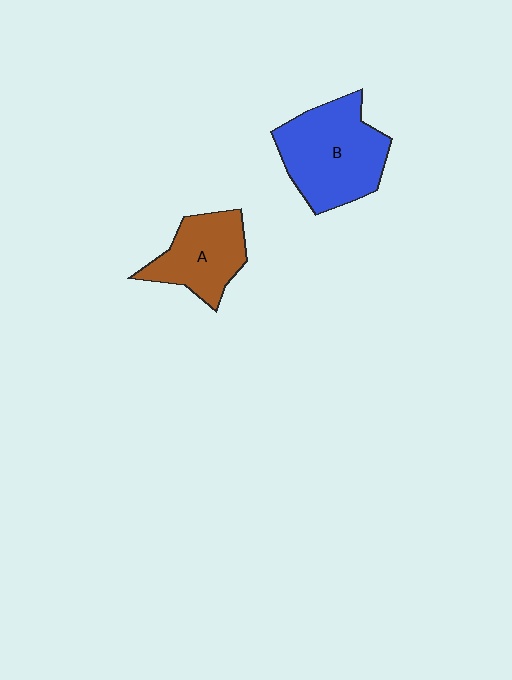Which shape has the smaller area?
Shape A (brown).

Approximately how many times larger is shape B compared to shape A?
Approximately 1.5 times.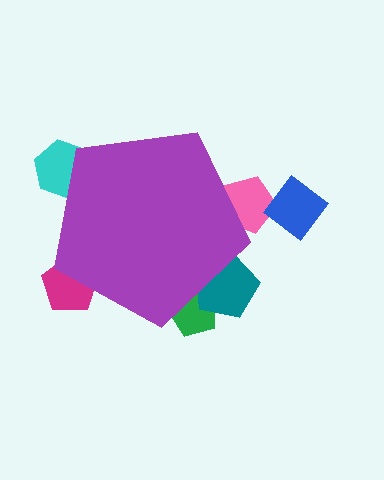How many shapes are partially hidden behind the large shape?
5 shapes are partially hidden.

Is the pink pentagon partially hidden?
Yes, the pink pentagon is partially hidden behind the purple pentagon.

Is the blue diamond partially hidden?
No, the blue diamond is fully visible.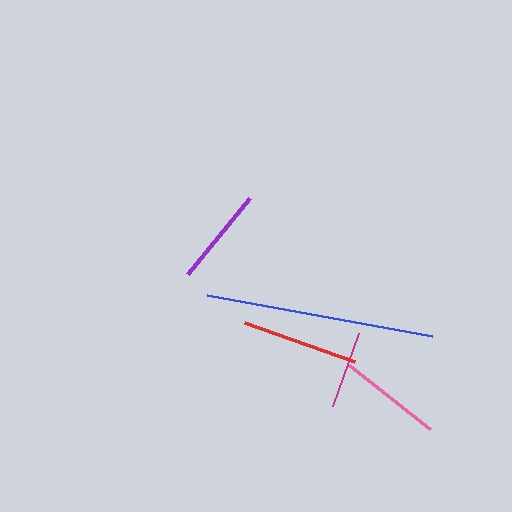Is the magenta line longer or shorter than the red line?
The red line is longer than the magenta line.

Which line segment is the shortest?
The magenta line is the shortest at approximately 77 pixels.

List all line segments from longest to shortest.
From longest to shortest: blue, red, pink, purple, magenta.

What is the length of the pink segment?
The pink segment is approximately 103 pixels long.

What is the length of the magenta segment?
The magenta segment is approximately 77 pixels long.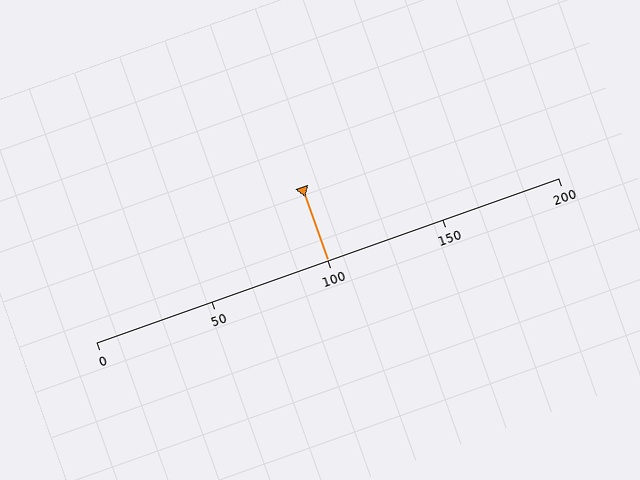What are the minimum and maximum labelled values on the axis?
The axis runs from 0 to 200.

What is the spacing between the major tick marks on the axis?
The major ticks are spaced 50 apart.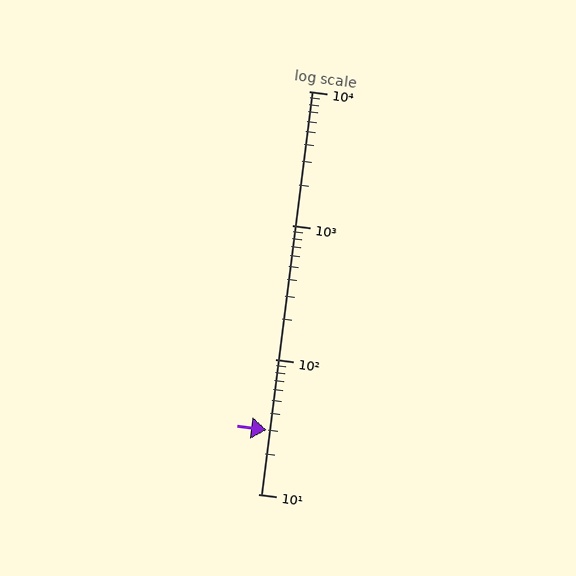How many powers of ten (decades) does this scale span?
The scale spans 3 decades, from 10 to 10000.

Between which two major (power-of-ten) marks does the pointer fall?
The pointer is between 10 and 100.